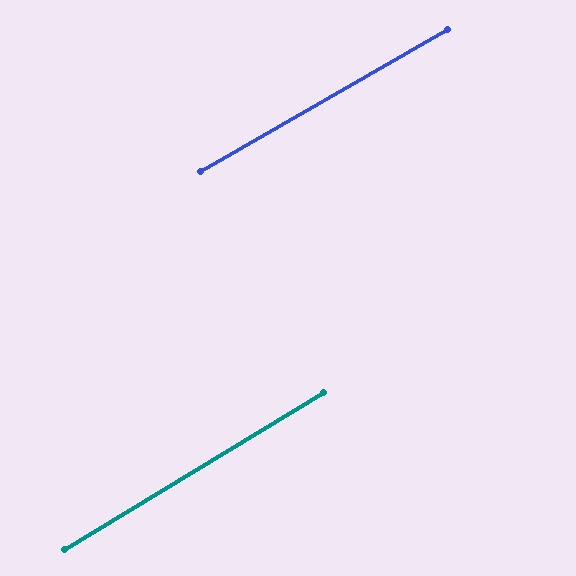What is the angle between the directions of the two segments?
Approximately 1 degree.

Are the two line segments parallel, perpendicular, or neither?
Parallel — their directions differ by only 1.4°.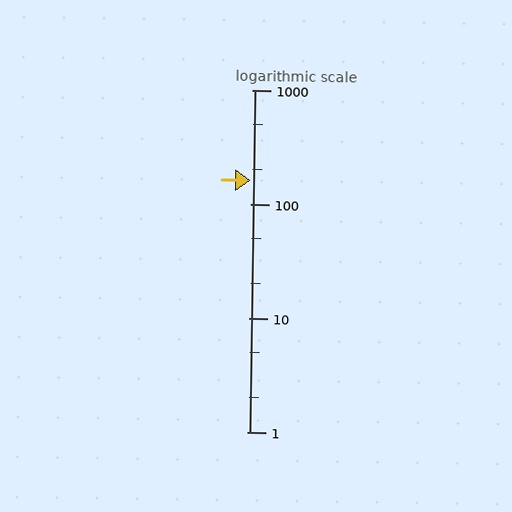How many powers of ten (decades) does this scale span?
The scale spans 3 decades, from 1 to 1000.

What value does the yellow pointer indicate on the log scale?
The pointer indicates approximately 160.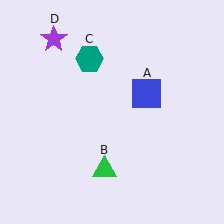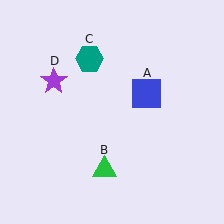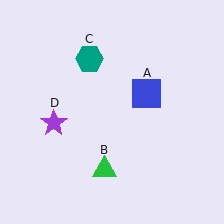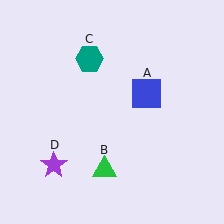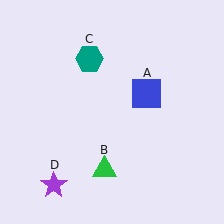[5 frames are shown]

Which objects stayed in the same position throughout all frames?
Blue square (object A) and green triangle (object B) and teal hexagon (object C) remained stationary.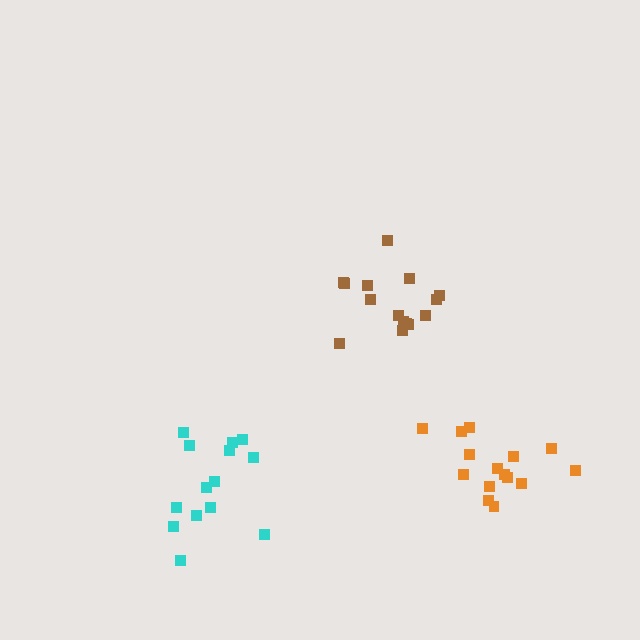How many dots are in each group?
Group 1: 15 dots, Group 2: 14 dots, Group 3: 15 dots (44 total).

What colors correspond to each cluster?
The clusters are colored: brown, cyan, orange.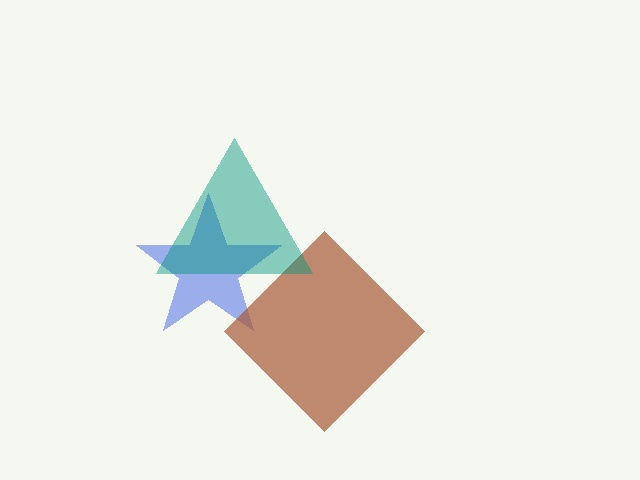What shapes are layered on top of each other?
The layered shapes are: a blue star, a brown diamond, a teal triangle.